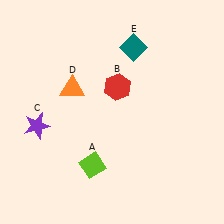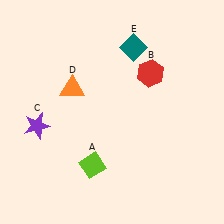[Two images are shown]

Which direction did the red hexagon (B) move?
The red hexagon (B) moved right.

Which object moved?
The red hexagon (B) moved right.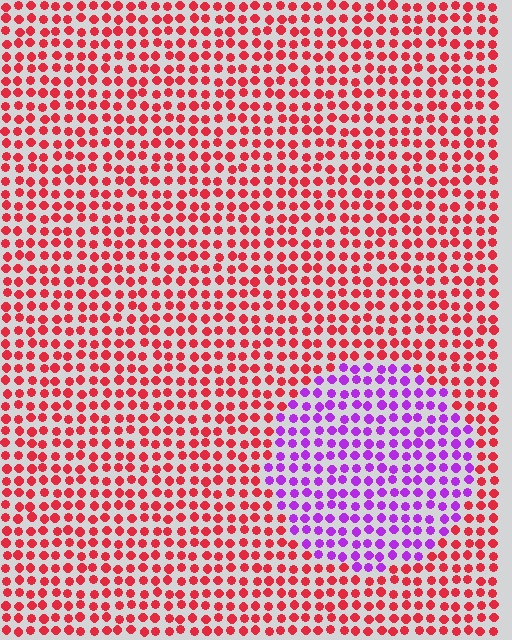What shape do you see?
I see a circle.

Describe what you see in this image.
The image is filled with small red elements in a uniform arrangement. A circle-shaped region is visible where the elements are tinted to a slightly different hue, forming a subtle color boundary.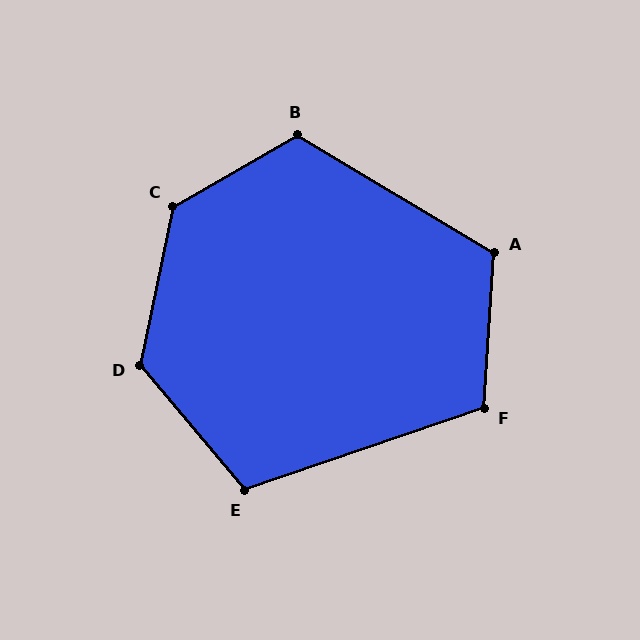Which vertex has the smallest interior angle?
E, at approximately 111 degrees.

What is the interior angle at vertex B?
Approximately 119 degrees (obtuse).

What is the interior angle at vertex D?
Approximately 128 degrees (obtuse).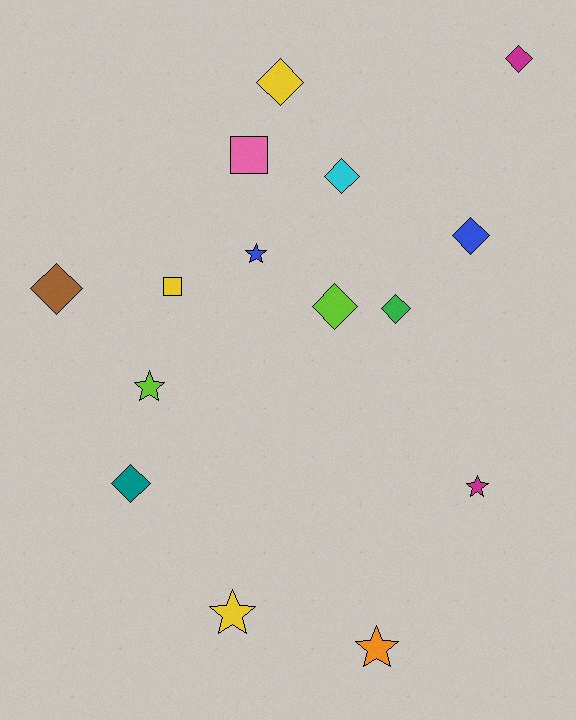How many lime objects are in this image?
There are 2 lime objects.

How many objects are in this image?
There are 15 objects.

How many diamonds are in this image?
There are 8 diamonds.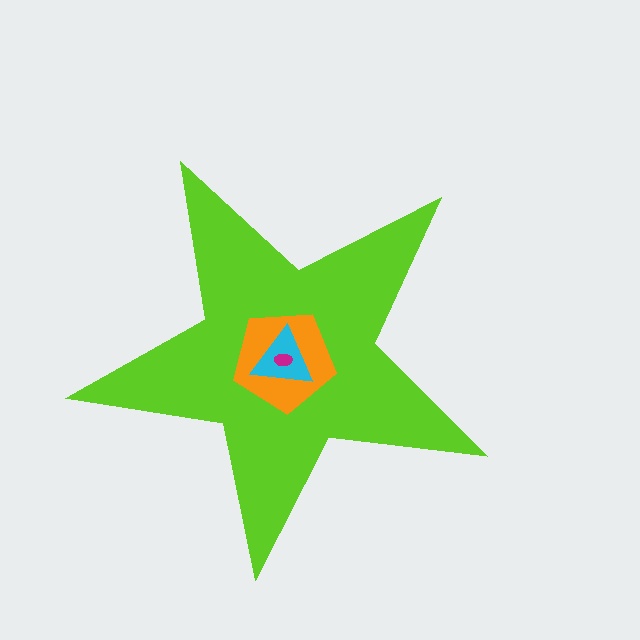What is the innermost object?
The magenta ellipse.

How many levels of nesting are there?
4.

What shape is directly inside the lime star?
The orange pentagon.